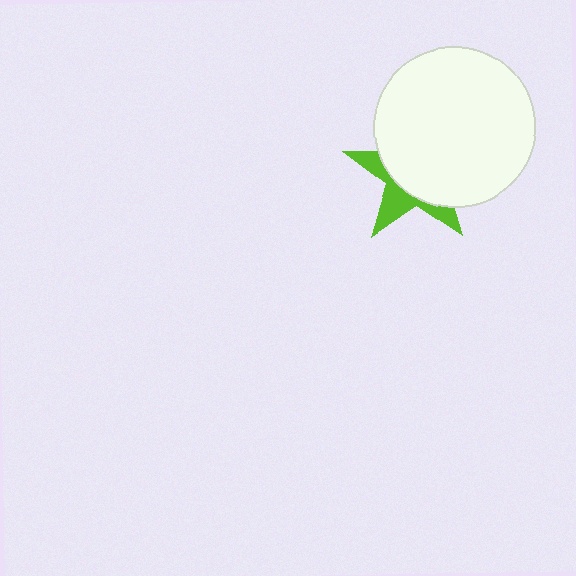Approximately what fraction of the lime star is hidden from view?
Roughly 66% of the lime star is hidden behind the white circle.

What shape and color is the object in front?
The object in front is a white circle.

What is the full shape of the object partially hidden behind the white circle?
The partially hidden object is a lime star.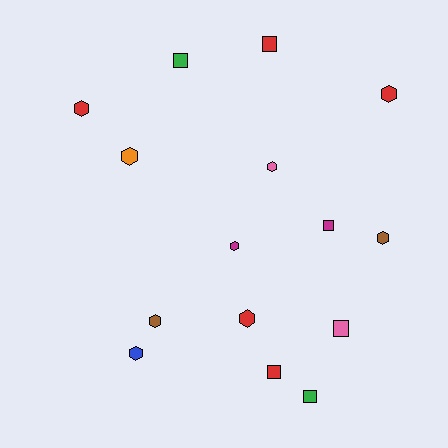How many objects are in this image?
There are 15 objects.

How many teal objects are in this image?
There are no teal objects.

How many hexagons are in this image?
There are 9 hexagons.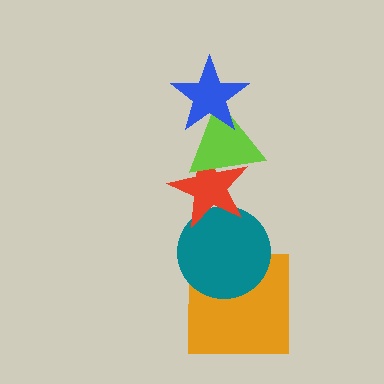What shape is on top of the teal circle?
The red star is on top of the teal circle.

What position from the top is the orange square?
The orange square is 5th from the top.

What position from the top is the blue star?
The blue star is 1st from the top.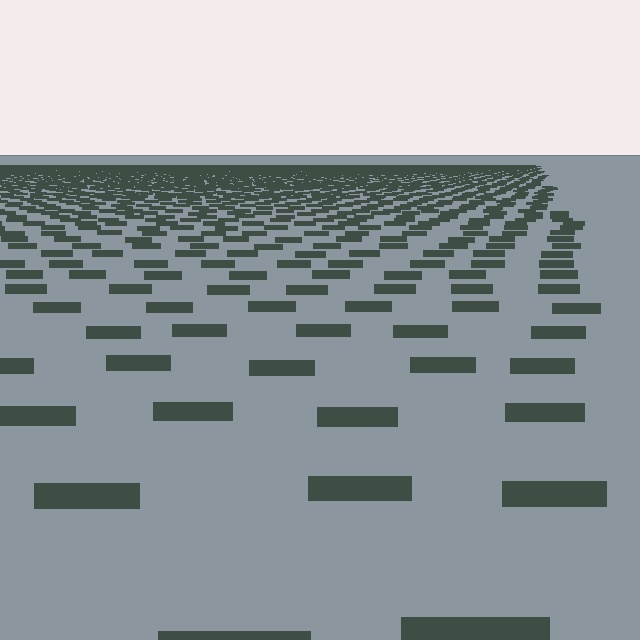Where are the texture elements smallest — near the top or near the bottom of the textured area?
Near the top.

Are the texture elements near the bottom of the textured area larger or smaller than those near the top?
Larger. Near the bottom, elements are closer to the viewer and appear at a bigger on-screen size.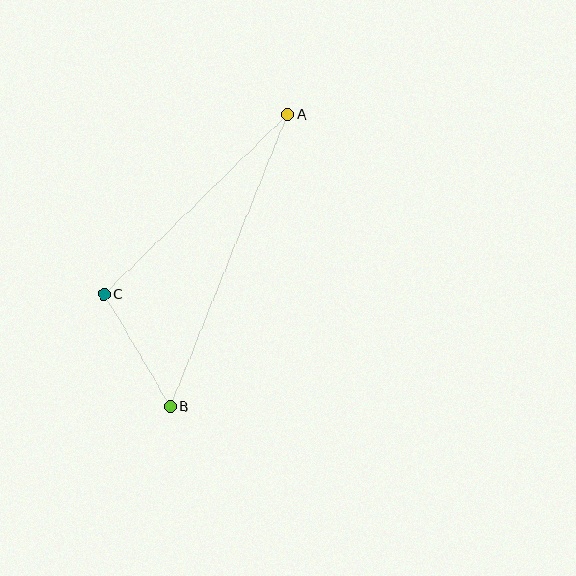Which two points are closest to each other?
Points B and C are closest to each other.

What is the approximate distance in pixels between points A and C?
The distance between A and C is approximately 257 pixels.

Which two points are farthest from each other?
Points A and B are farthest from each other.